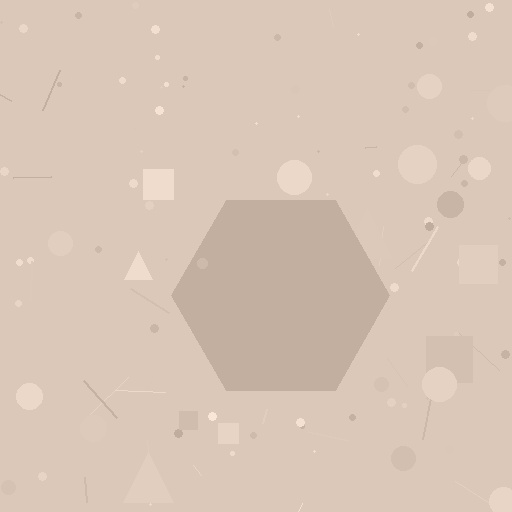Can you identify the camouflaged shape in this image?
The camouflaged shape is a hexagon.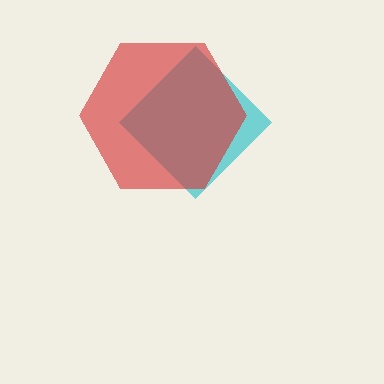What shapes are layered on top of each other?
The layered shapes are: a cyan diamond, a red hexagon.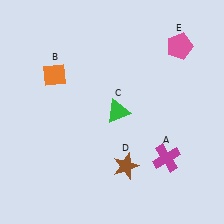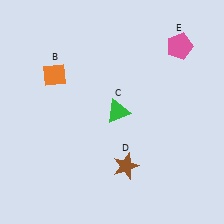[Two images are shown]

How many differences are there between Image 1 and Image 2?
There is 1 difference between the two images.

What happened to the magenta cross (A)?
The magenta cross (A) was removed in Image 2. It was in the bottom-right area of Image 1.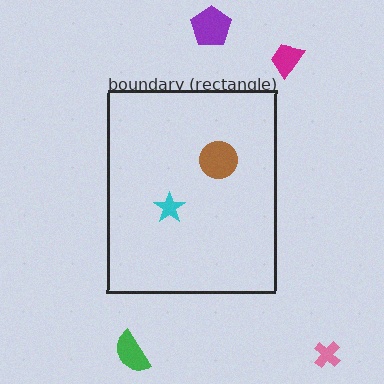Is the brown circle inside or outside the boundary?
Inside.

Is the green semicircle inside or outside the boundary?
Outside.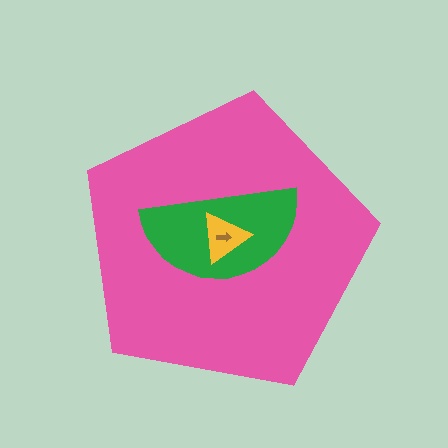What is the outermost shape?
The pink pentagon.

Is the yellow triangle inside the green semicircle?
Yes.